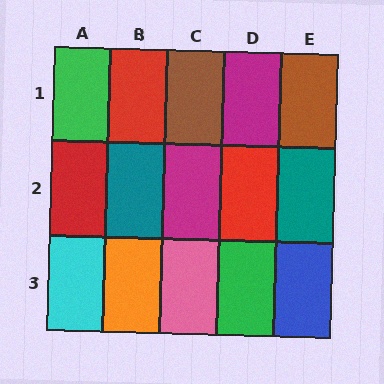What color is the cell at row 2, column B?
Teal.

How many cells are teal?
2 cells are teal.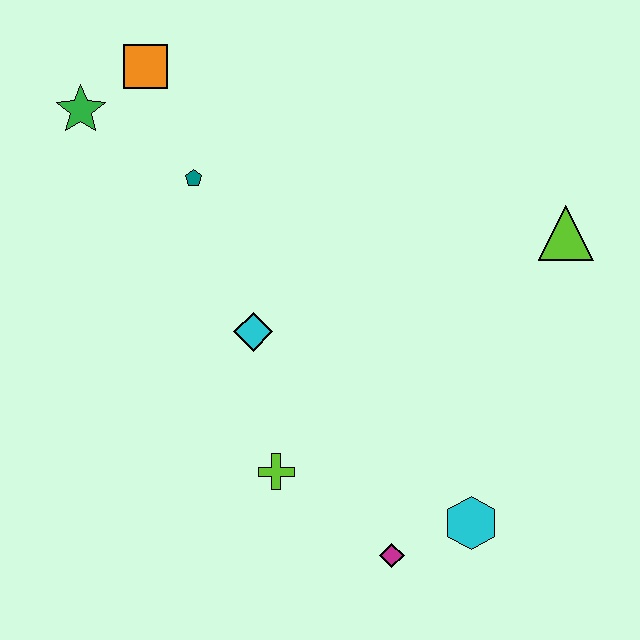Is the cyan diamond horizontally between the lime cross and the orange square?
Yes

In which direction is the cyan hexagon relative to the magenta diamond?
The cyan hexagon is to the right of the magenta diamond.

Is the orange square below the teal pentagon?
No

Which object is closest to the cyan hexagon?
The magenta diamond is closest to the cyan hexagon.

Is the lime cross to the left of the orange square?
No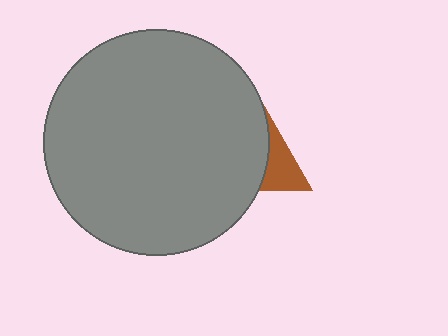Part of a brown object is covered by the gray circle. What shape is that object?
It is a triangle.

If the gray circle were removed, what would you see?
You would see the complete brown triangle.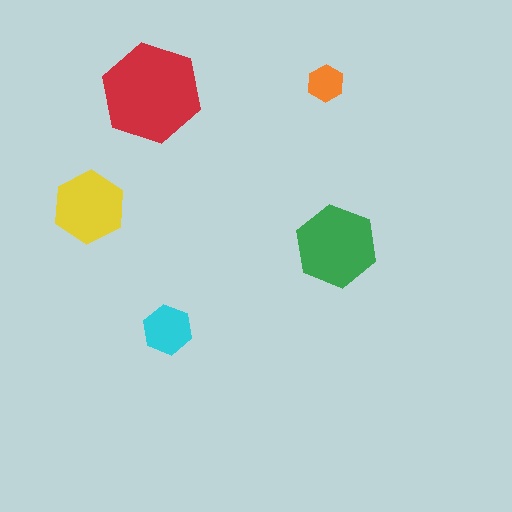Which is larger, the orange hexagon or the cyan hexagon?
The cyan one.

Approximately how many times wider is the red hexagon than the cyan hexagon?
About 2 times wider.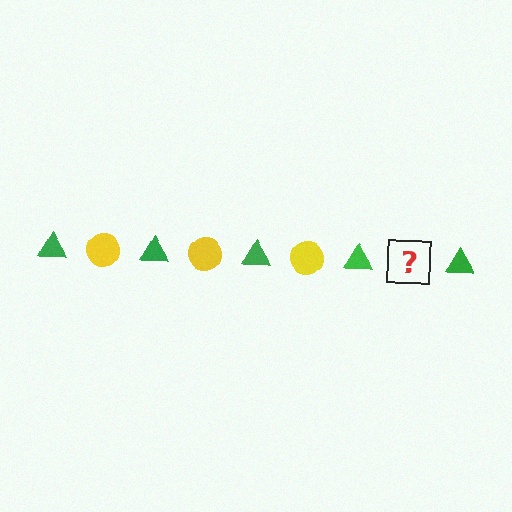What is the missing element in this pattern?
The missing element is a yellow circle.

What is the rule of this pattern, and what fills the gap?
The rule is that the pattern alternates between green triangle and yellow circle. The gap should be filled with a yellow circle.